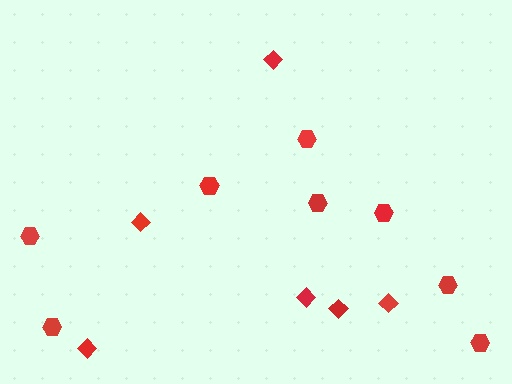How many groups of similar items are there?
There are 2 groups: one group of diamonds (6) and one group of hexagons (8).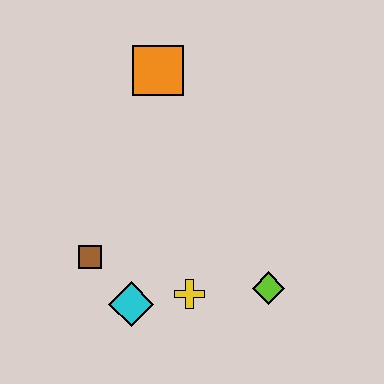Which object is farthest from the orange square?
The lime diamond is farthest from the orange square.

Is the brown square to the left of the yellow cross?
Yes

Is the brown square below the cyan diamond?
No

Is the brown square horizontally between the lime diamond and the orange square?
No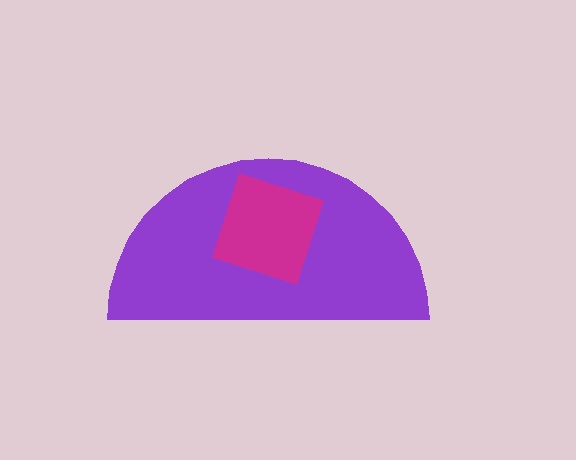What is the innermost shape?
The magenta diamond.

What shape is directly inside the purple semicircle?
The magenta diamond.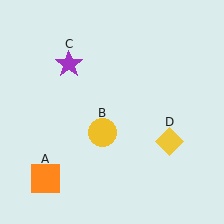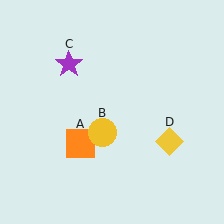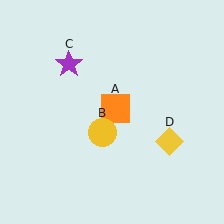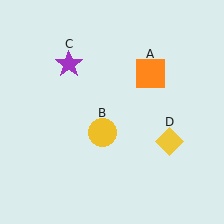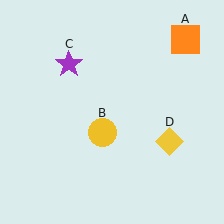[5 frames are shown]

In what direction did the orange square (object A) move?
The orange square (object A) moved up and to the right.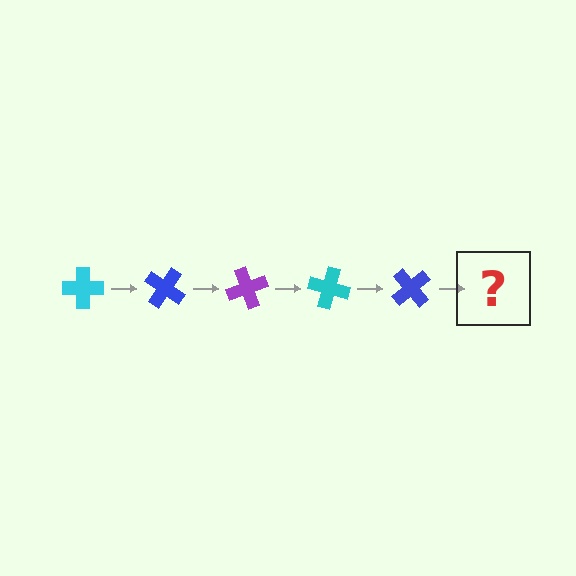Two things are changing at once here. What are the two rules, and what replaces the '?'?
The two rules are that it rotates 35 degrees each step and the color cycles through cyan, blue, and purple. The '?' should be a purple cross, rotated 175 degrees from the start.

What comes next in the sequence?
The next element should be a purple cross, rotated 175 degrees from the start.